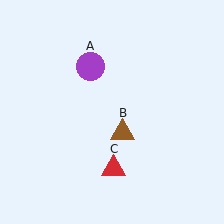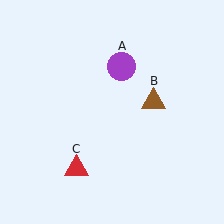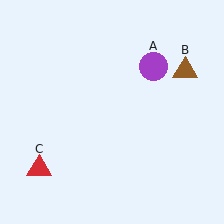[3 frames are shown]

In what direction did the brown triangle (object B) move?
The brown triangle (object B) moved up and to the right.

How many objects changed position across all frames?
3 objects changed position: purple circle (object A), brown triangle (object B), red triangle (object C).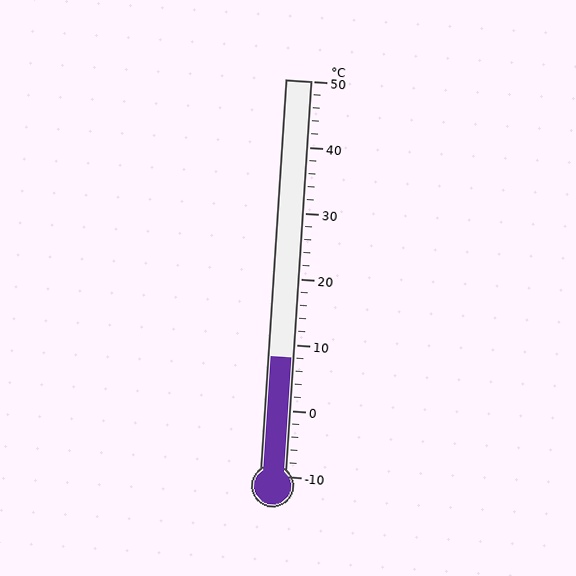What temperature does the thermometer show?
The thermometer shows approximately 8°C.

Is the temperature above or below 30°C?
The temperature is below 30°C.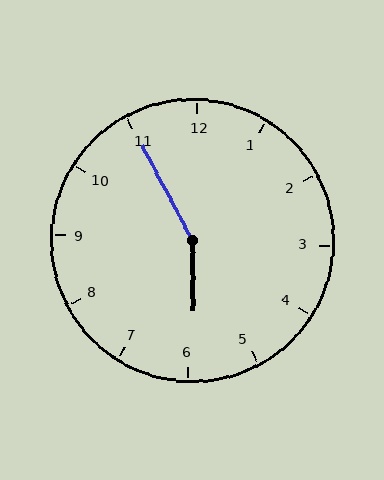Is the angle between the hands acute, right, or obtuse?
It is obtuse.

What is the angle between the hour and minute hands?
Approximately 152 degrees.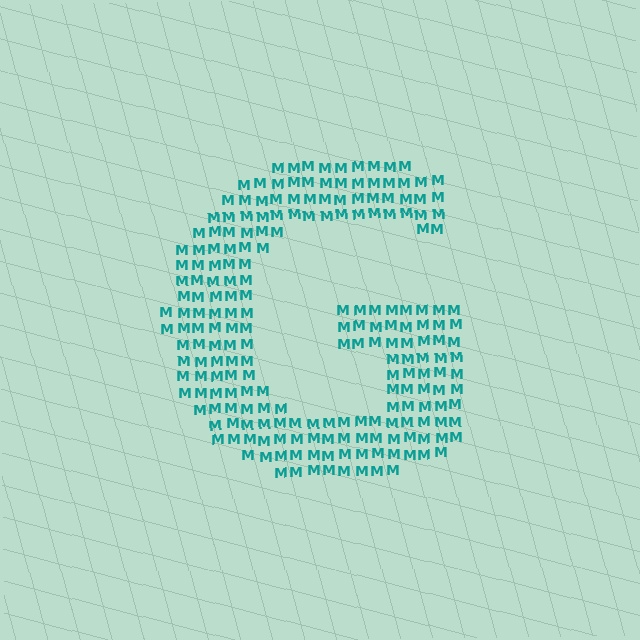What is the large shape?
The large shape is the letter G.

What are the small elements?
The small elements are letter M's.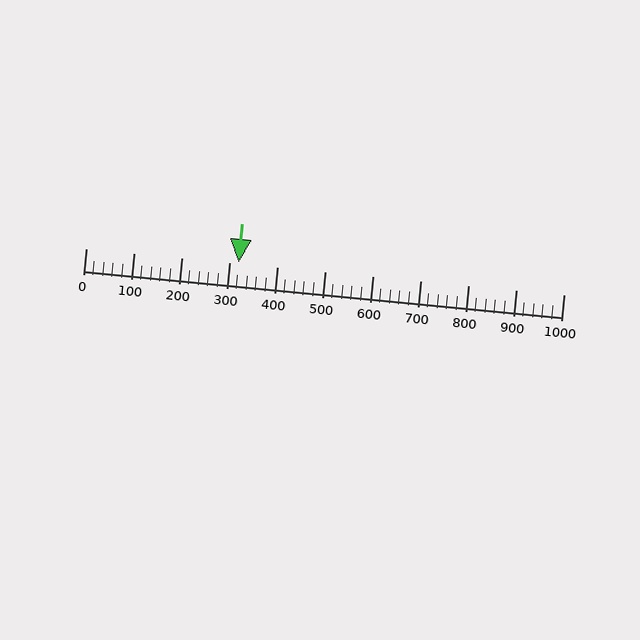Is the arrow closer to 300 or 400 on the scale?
The arrow is closer to 300.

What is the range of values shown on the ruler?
The ruler shows values from 0 to 1000.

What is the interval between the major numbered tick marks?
The major tick marks are spaced 100 units apart.